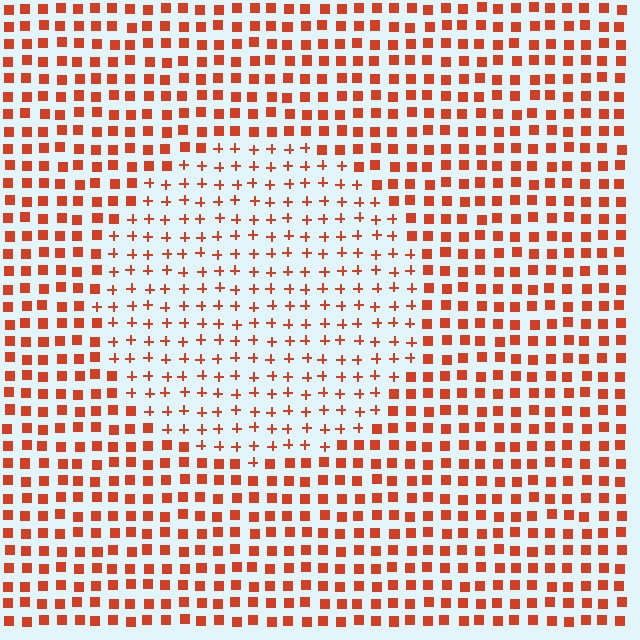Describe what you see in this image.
The image is filled with small red elements arranged in a uniform grid. A circle-shaped region contains plus signs, while the surrounding area contains squares. The boundary is defined purely by the change in element shape.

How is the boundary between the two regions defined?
The boundary is defined by a change in element shape: plus signs inside vs. squares outside. All elements share the same color and spacing.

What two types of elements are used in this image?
The image uses plus signs inside the circle region and squares outside it.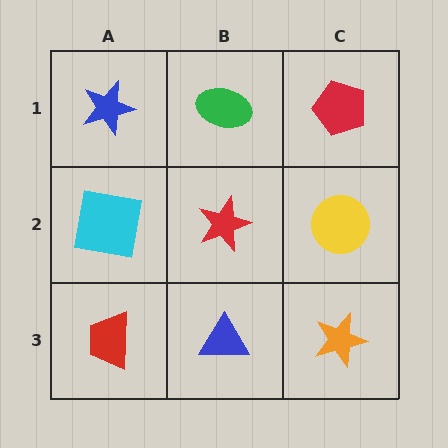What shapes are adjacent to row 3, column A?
A cyan square (row 2, column A), a blue triangle (row 3, column B).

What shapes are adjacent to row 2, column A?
A blue star (row 1, column A), a red trapezoid (row 3, column A), a red star (row 2, column B).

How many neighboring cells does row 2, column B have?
4.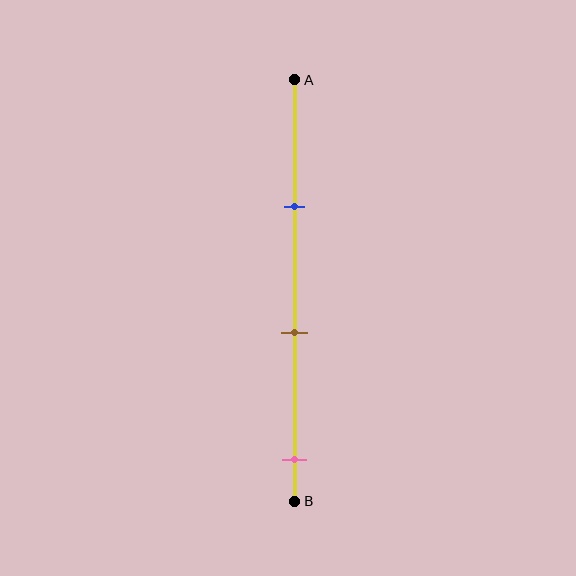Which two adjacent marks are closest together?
The blue and brown marks are the closest adjacent pair.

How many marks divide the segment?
There are 3 marks dividing the segment.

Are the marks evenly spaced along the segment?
Yes, the marks are approximately evenly spaced.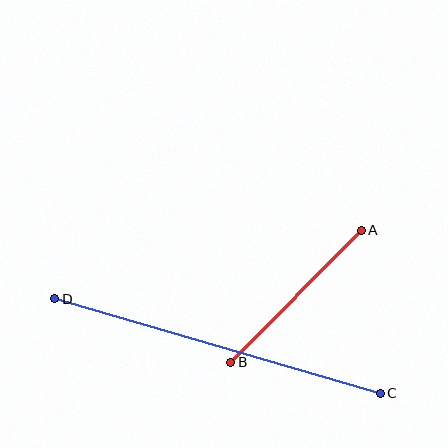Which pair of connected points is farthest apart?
Points C and D are farthest apart.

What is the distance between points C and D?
The distance is approximately 339 pixels.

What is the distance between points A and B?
The distance is approximately 186 pixels.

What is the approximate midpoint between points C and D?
The midpoint is at approximately (218, 346) pixels.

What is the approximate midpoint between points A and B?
The midpoint is at approximately (296, 296) pixels.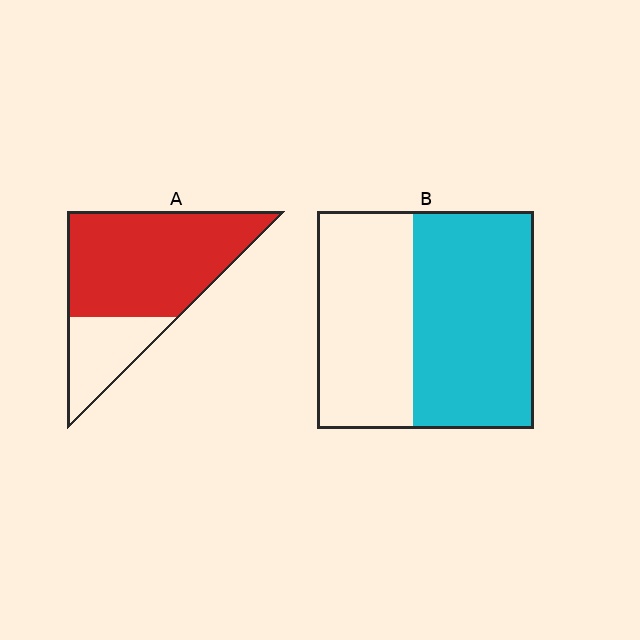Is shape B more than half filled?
Yes.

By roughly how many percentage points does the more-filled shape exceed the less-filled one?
By roughly 20 percentage points (A over B).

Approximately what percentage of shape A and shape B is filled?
A is approximately 75% and B is approximately 55%.